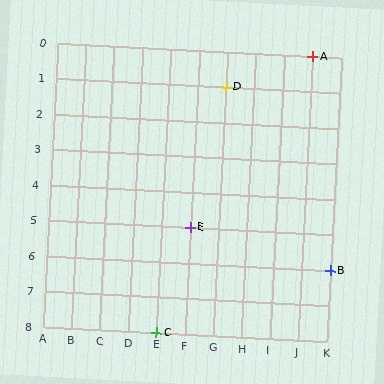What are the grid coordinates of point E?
Point E is at grid coordinates (F, 5).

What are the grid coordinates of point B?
Point B is at grid coordinates (K, 6).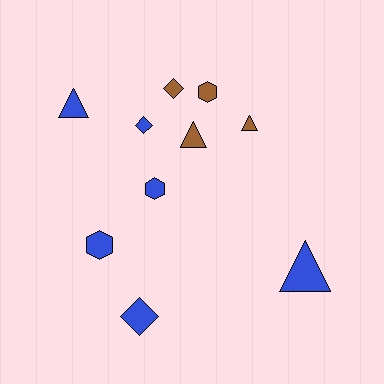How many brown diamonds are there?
There is 1 brown diamond.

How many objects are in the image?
There are 10 objects.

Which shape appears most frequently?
Triangle, with 4 objects.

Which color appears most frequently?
Blue, with 6 objects.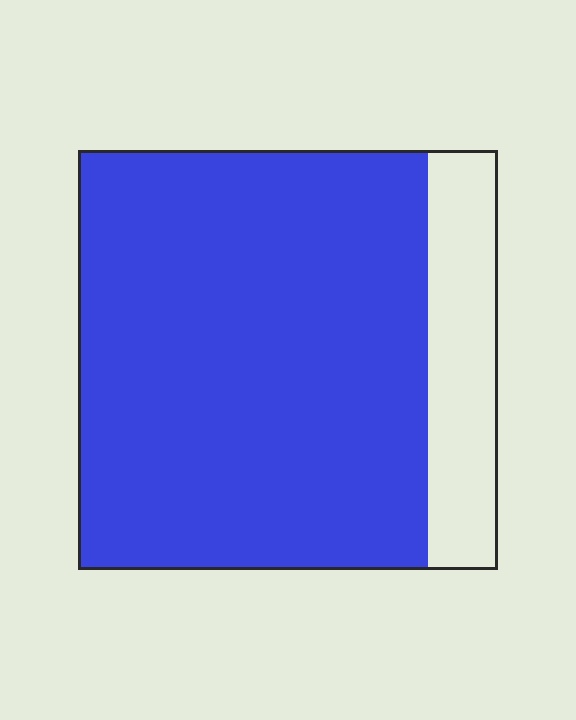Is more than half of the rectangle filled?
Yes.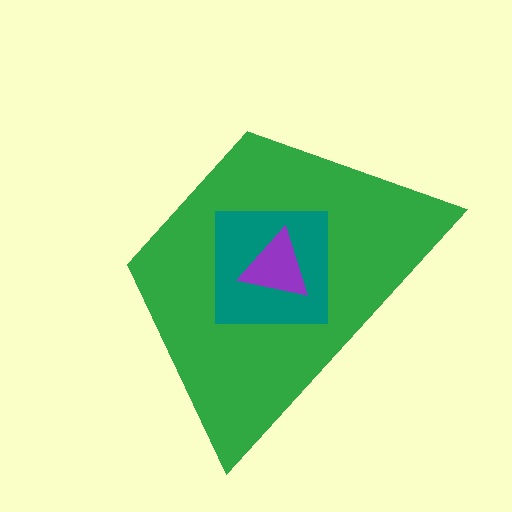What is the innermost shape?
The purple triangle.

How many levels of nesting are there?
3.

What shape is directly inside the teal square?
The purple triangle.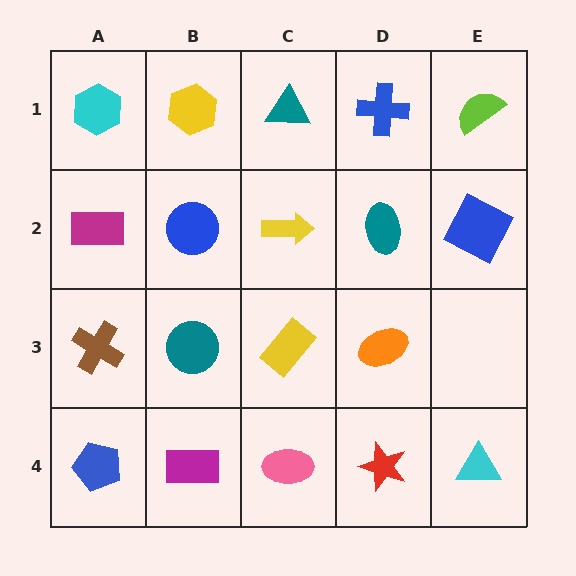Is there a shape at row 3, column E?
No, that cell is empty.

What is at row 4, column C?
A pink ellipse.